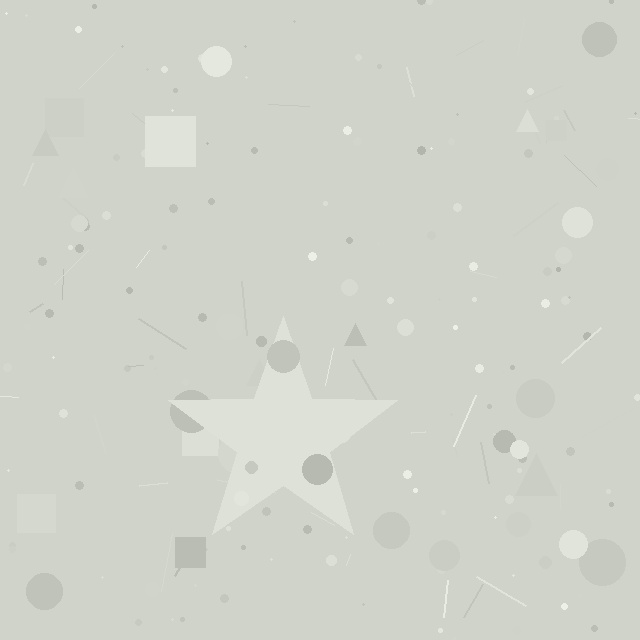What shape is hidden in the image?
A star is hidden in the image.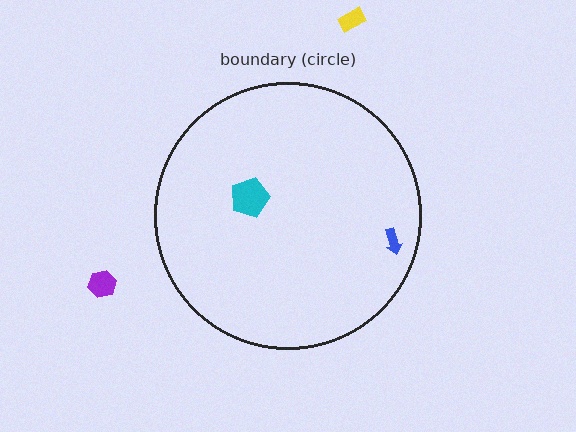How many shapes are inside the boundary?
2 inside, 2 outside.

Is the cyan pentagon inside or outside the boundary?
Inside.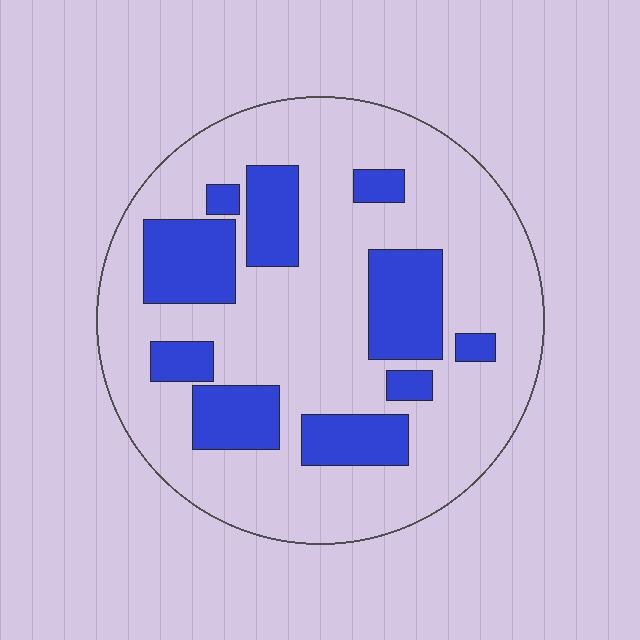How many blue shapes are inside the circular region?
10.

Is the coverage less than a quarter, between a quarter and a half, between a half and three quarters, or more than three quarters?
Between a quarter and a half.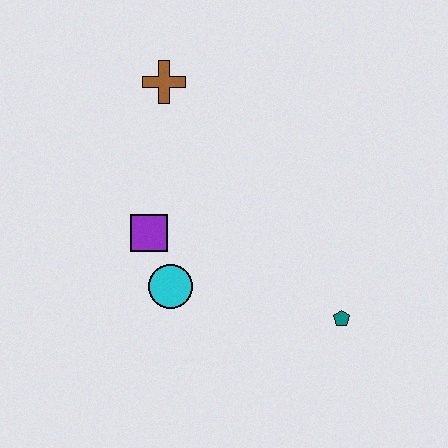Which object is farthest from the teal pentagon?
The brown cross is farthest from the teal pentagon.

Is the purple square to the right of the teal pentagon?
No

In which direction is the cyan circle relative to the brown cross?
The cyan circle is below the brown cross.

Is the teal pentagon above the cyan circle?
No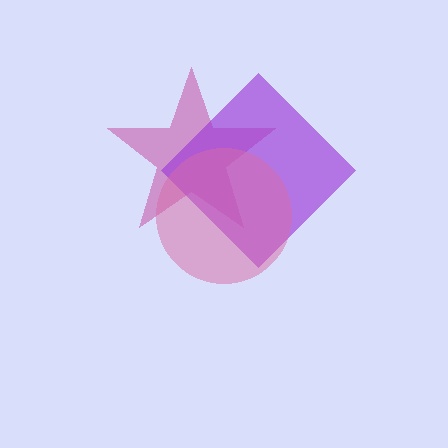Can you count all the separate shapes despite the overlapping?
Yes, there are 3 separate shapes.